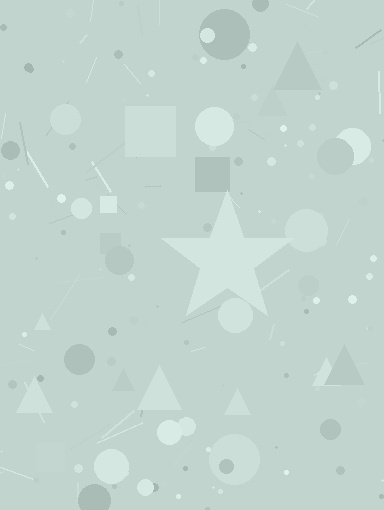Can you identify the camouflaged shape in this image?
The camouflaged shape is a star.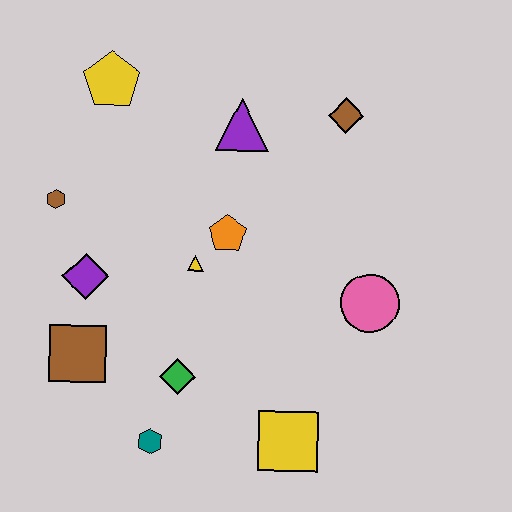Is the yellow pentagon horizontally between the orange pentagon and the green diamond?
No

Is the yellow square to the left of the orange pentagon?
No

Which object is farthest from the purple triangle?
The teal hexagon is farthest from the purple triangle.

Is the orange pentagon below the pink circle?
No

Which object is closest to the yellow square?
The green diamond is closest to the yellow square.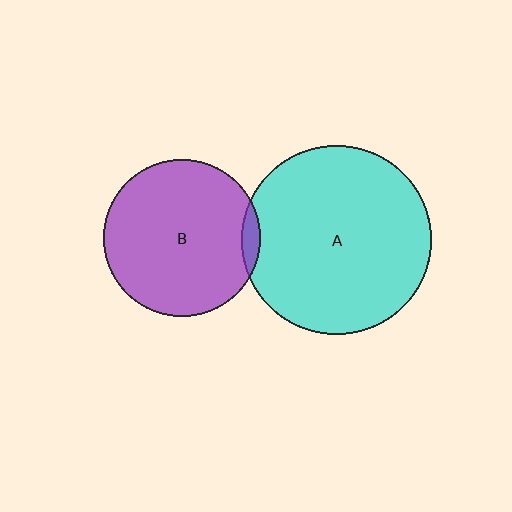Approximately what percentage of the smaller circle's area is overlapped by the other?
Approximately 5%.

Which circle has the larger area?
Circle A (cyan).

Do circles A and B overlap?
Yes.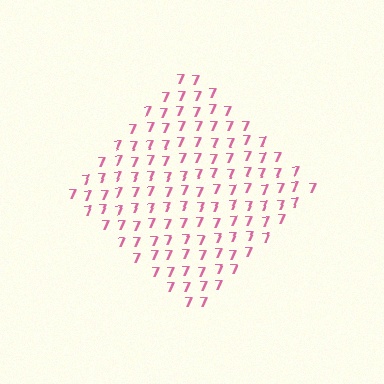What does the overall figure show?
The overall figure shows a diamond.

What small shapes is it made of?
It is made of small digit 7's.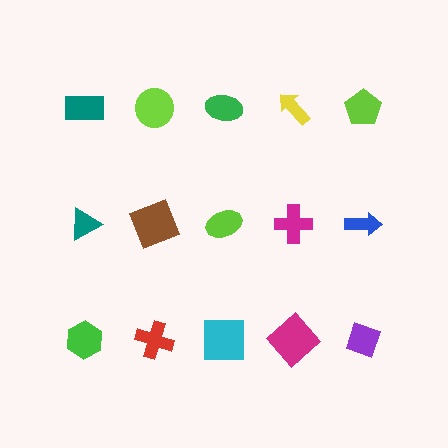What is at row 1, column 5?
A lime pentagon.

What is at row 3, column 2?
A red cross.